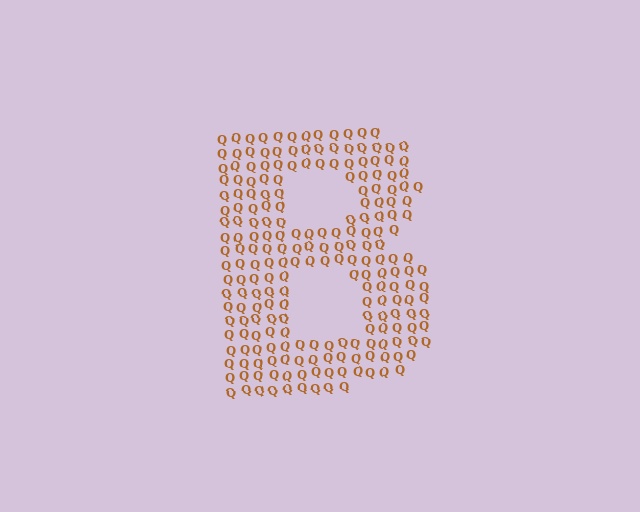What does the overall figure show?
The overall figure shows the letter B.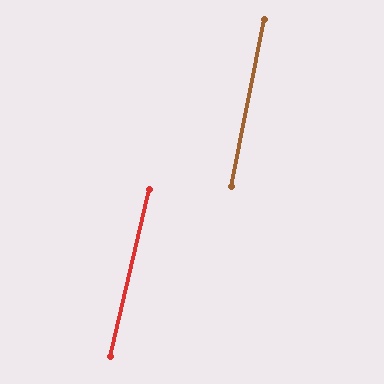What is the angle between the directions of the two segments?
Approximately 2 degrees.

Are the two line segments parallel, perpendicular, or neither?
Parallel — their directions differ by only 1.9°.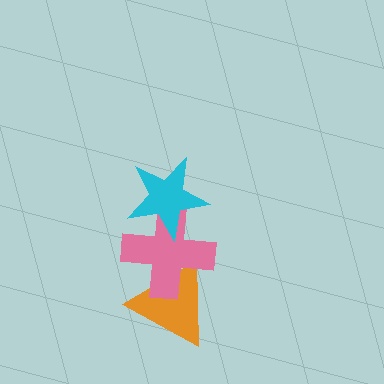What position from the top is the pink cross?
The pink cross is 2nd from the top.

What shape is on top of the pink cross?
The cyan star is on top of the pink cross.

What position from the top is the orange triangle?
The orange triangle is 3rd from the top.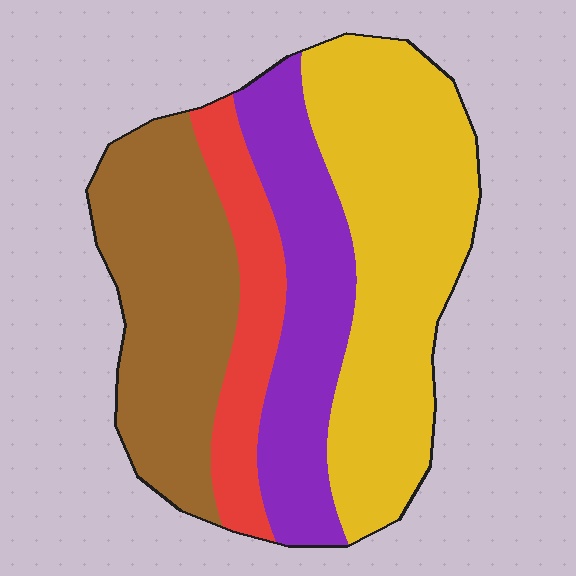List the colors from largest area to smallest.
From largest to smallest: yellow, brown, purple, red.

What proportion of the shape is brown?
Brown covers roughly 25% of the shape.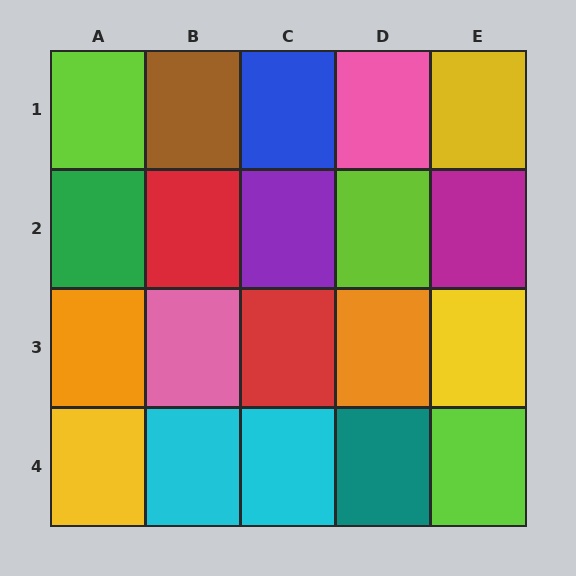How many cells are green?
1 cell is green.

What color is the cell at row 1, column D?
Pink.